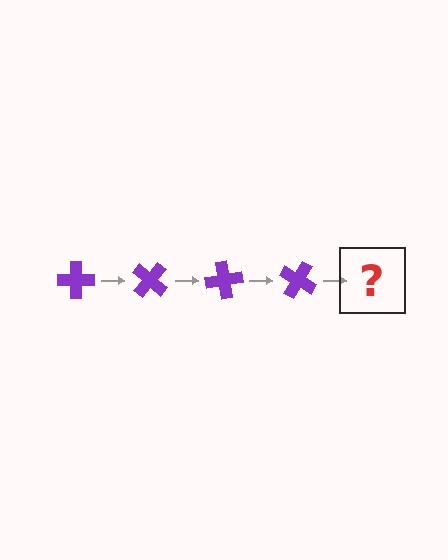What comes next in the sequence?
The next element should be a purple cross rotated 160 degrees.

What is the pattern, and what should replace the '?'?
The pattern is that the cross rotates 40 degrees each step. The '?' should be a purple cross rotated 160 degrees.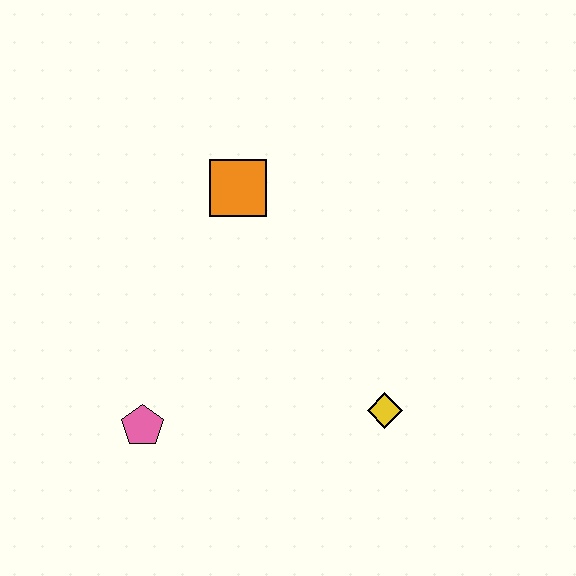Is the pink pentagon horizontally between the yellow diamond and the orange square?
No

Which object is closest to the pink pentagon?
The yellow diamond is closest to the pink pentagon.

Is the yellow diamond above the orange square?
No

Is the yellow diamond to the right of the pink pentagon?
Yes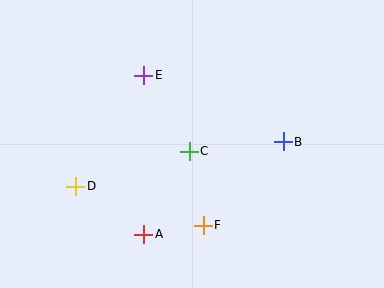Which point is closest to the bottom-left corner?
Point D is closest to the bottom-left corner.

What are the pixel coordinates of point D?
Point D is at (76, 186).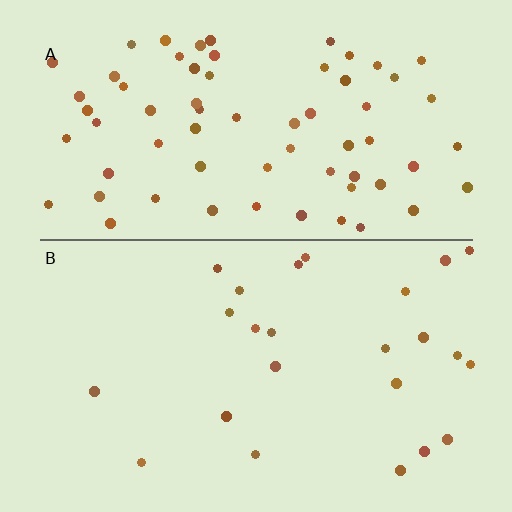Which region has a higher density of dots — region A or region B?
A (the top).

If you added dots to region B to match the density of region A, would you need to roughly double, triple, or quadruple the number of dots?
Approximately triple.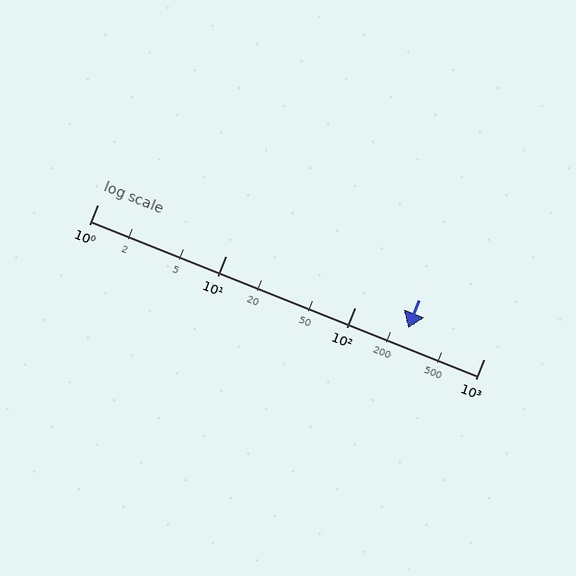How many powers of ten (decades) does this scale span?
The scale spans 3 decades, from 1 to 1000.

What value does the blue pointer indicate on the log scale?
The pointer indicates approximately 260.